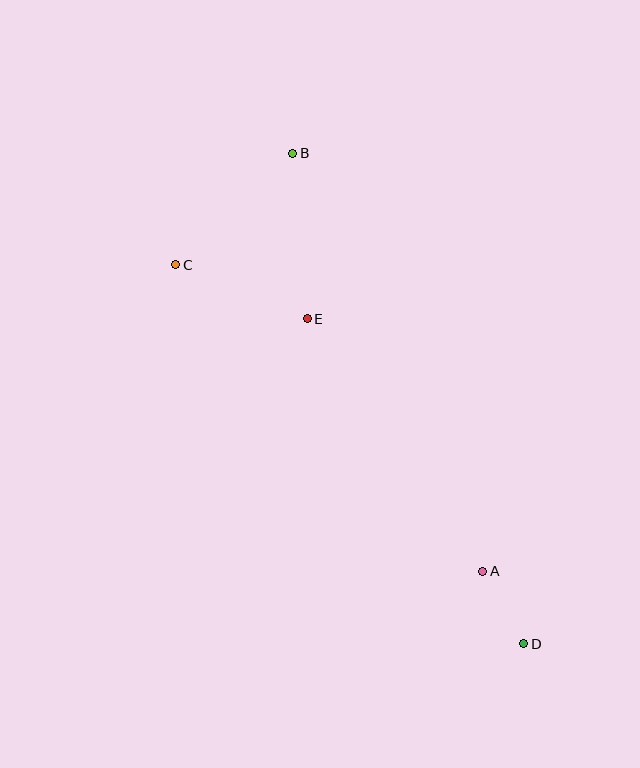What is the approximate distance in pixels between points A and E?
The distance between A and E is approximately 307 pixels.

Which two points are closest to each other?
Points A and D are closest to each other.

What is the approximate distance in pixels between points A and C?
The distance between A and C is approximately 434 pixels.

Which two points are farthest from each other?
Points B and D are farthest from each other.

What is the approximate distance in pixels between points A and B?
The distance between A and B is approximately 459 pixels.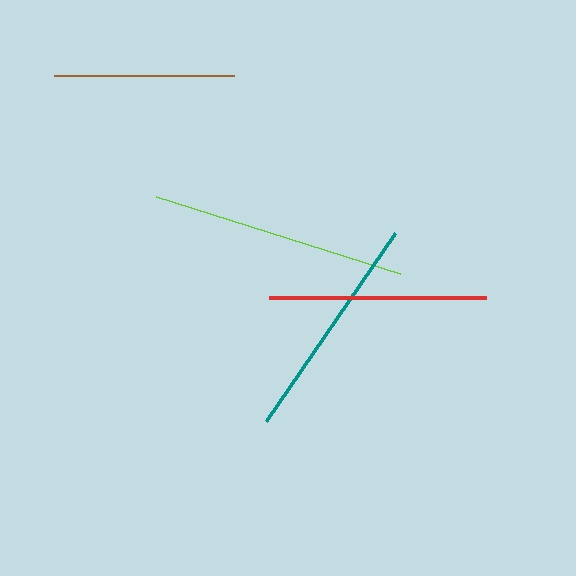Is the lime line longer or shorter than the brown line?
The lime line is longer than the brown line.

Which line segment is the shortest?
The brown line is the shortest at approximately 180 pixels.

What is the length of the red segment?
The red segment is approximately 217 pixels long.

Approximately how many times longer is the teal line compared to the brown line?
The teal line is approximately 1.3 times the length of the brown line.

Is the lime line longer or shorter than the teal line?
The lime line is longer than the teal line.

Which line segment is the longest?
The lime line is the longest at approximately 256 pixels.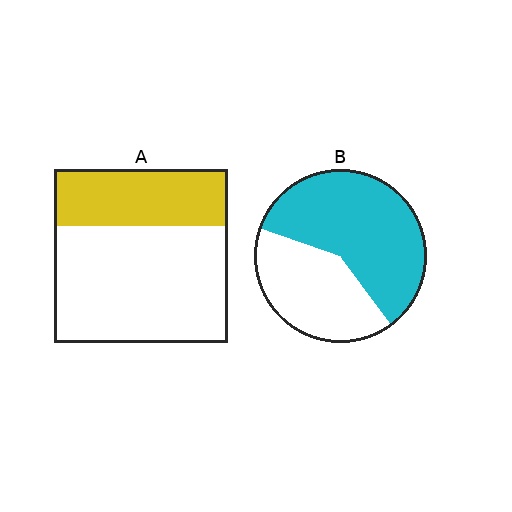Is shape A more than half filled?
No.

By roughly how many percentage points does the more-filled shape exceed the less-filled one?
By roughly 25 percentage points (B over A).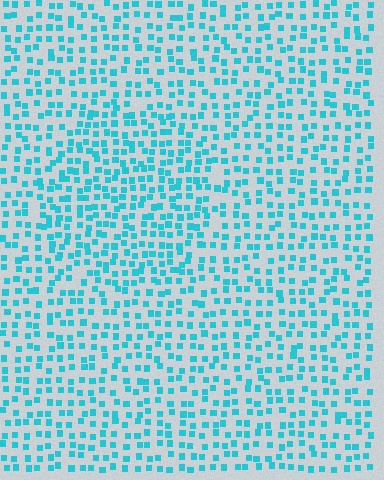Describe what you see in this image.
The image contains small cyan elements arranged at two different densities. A circle-shaped region is visible where the elements are more densely packed than the surrounding area.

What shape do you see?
I see a circle.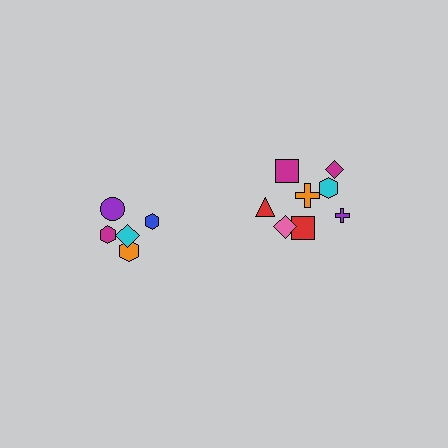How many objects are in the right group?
There are 8 objects.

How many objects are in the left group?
There are 5 objects.